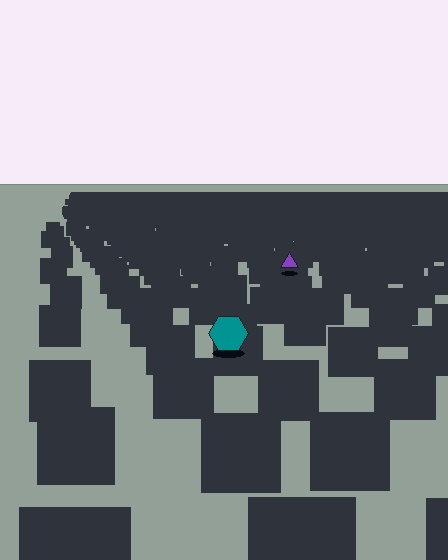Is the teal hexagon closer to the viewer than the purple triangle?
Yes. The teal hexagon is closer — you can tell from the texture gradient: the ground texture is coarser near it.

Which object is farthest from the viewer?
The purple triangle is farthest from the viewer. It appears smaller and the ground texture around it is denser.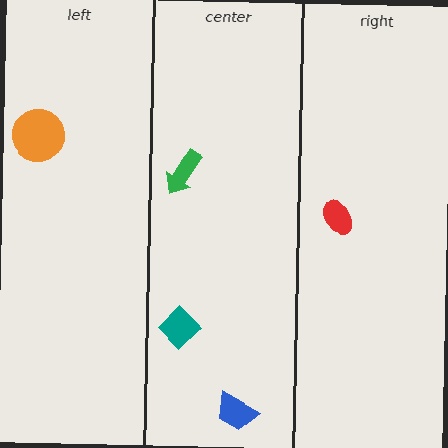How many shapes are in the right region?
1.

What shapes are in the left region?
The orange circle.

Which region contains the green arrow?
The center region.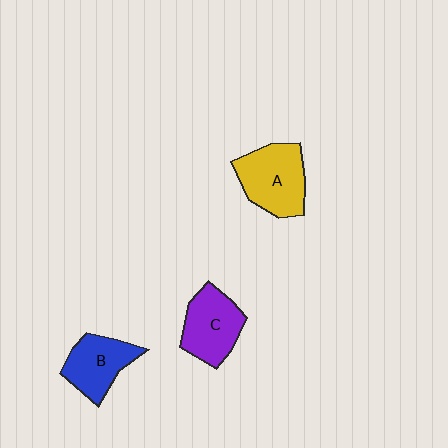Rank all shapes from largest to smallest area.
From largest to smallest: A (yellow), C (purple), B (blue).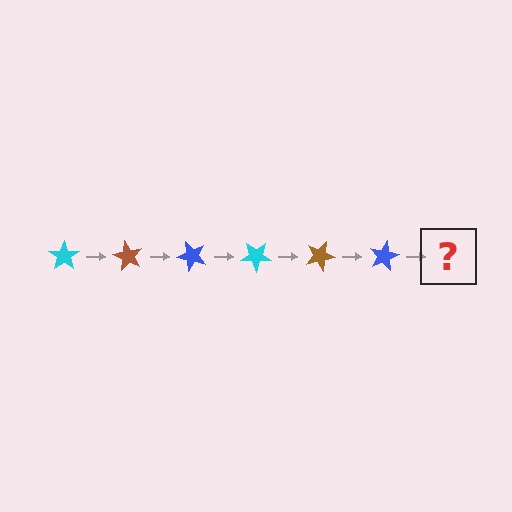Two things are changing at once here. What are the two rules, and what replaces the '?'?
The two rules are that it rotates 60 degrees each step and the color cycles through cyan, brown, and blue. The '?' should be a cyan star, rotated 360 degrees from the start.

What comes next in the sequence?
The next element should be a cyan star, rotated 360 degrees from the start.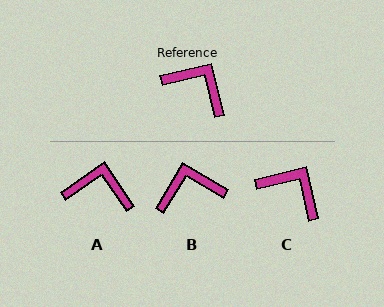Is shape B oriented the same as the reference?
No, it is off by about 46 degrees.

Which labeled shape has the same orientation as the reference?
C.